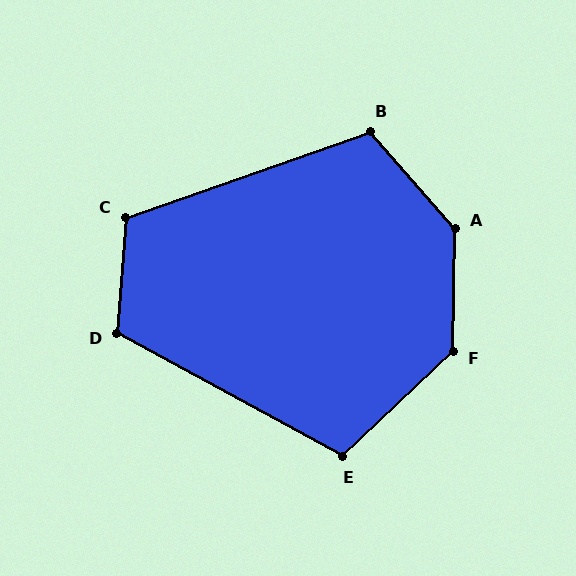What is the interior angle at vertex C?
Approximately 114 degrees (obtuse).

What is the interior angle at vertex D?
Approximately 114 degrees (obtuse).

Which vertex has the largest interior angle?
A, at approximately 138 degrees.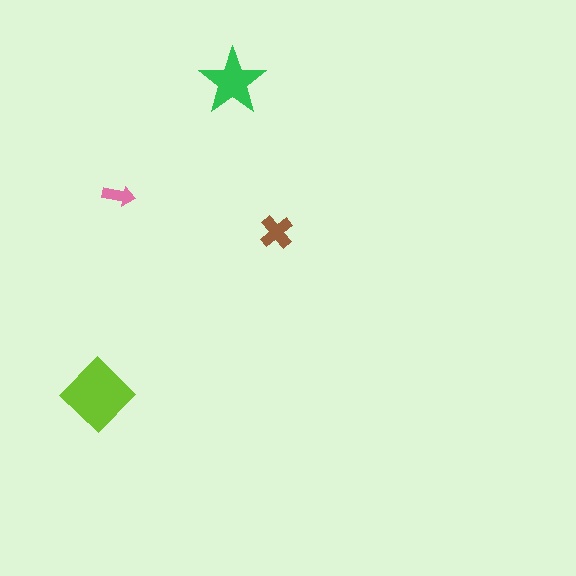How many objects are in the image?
There are 4 objects in the image.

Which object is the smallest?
The pink arrow.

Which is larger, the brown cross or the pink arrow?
The brown cross.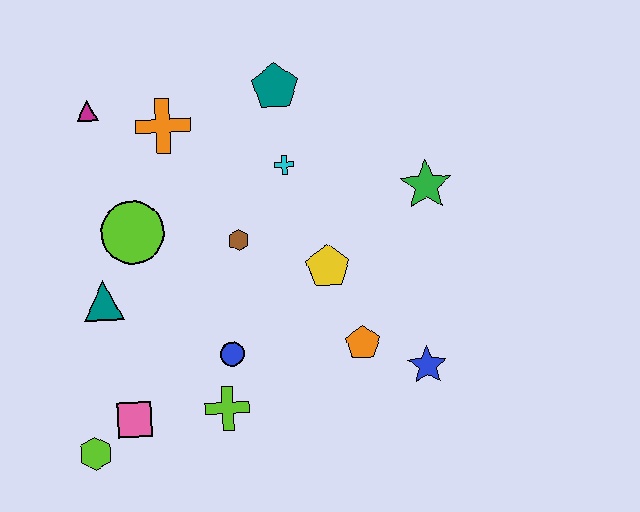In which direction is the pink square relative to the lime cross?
The pink square is to the left of the lime cross.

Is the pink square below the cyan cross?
Yes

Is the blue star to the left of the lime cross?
No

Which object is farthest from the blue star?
The magenta triangle is farthest from the blue star.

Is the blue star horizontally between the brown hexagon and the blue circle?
No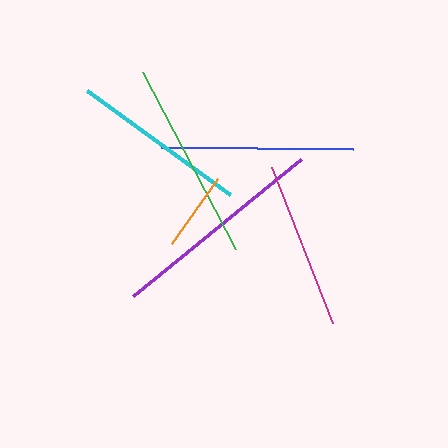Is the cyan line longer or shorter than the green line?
The green line is longer than the cyan line.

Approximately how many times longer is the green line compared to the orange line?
The green line is approximately 2.5 times the length of the orange line.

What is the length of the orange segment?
The orange segment is approximately 80 pixels long.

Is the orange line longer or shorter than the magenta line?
The magenta line is longer than the orange line.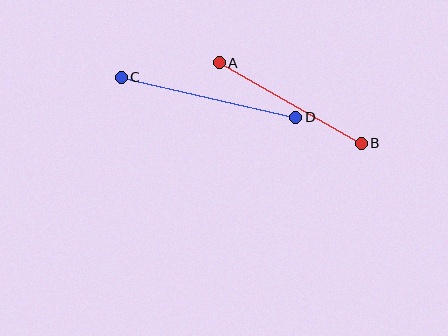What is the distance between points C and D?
The distance is approximately 179 pixels.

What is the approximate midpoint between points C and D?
The midpoint is at approximately (209, 97) pixels.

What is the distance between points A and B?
The distance is approximately 163 pixels.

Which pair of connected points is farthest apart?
Points C and D are farthest apart.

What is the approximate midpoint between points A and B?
The midpoint is at approximately (290, 103) pixels.